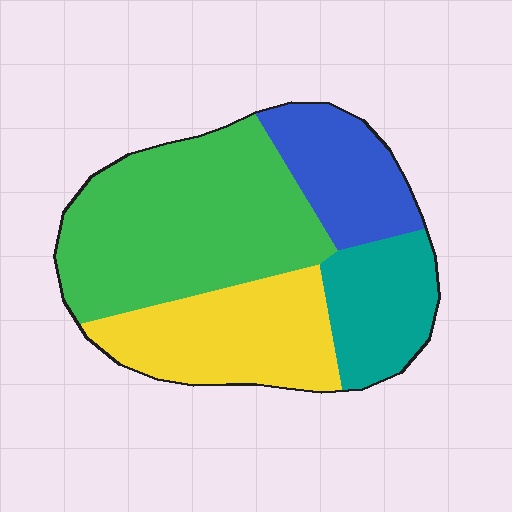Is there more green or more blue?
Green.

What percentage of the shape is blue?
Blue covers roughly 15% of the shape.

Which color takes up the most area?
Green, at roughly 45%.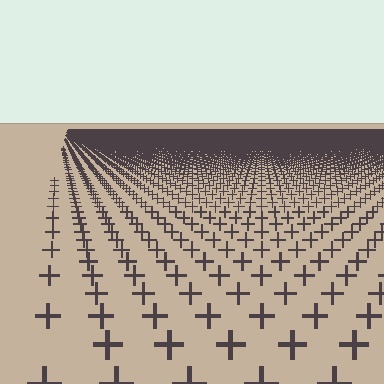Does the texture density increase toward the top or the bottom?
Density increases toward the top.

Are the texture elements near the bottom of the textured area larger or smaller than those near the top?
Larger. Near the bottom, elements are closer to the viewer and appear at a bigger on-screen size.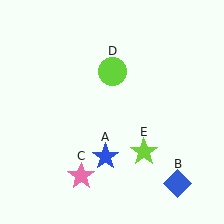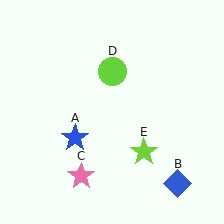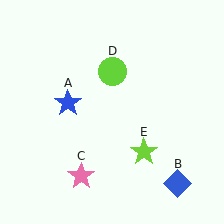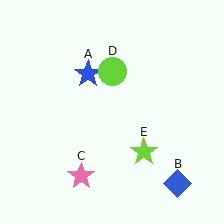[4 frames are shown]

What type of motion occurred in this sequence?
The blue star (object A) rotated clockwise around the center of the scene.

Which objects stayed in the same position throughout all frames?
Blue diamond (object B) and pink star (object C) and lime circle (object D) and lime star (object E) remained stationary.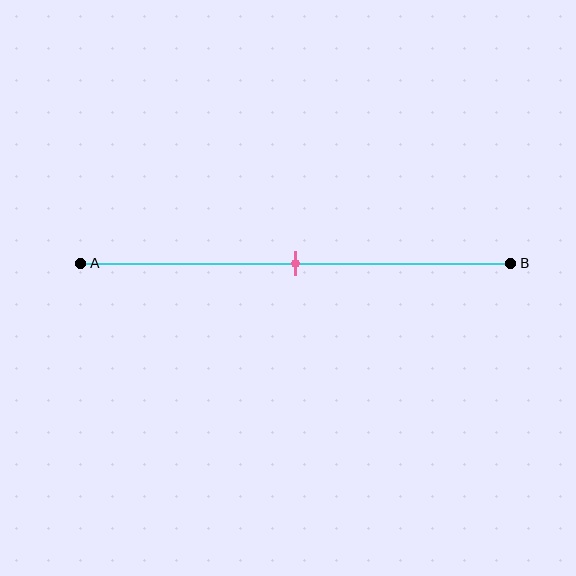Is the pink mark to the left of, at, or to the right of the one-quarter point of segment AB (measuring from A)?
The pink mark is to the right of the one-quarter point of segment AB.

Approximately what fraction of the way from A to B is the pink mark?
The pink mark is approximately 50% of the way from A to B.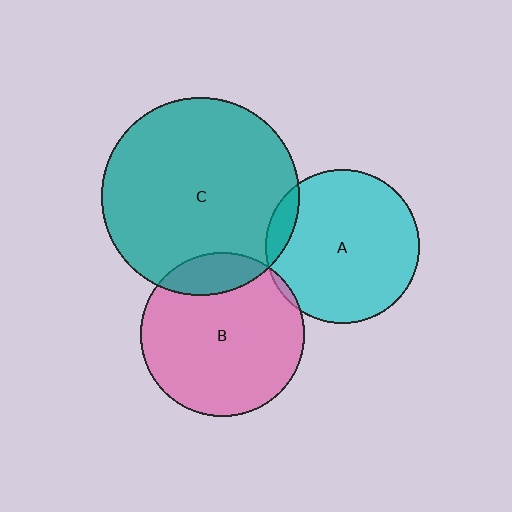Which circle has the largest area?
Circle C (teal).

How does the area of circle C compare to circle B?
Approximately 1.4 times.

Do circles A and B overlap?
Yes.